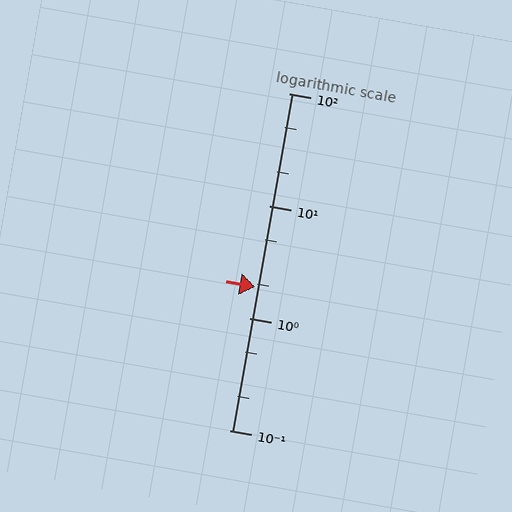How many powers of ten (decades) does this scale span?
The scale spans 3 decades, from 0.1 to 100.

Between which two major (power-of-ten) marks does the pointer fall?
The pointer is between 1 and 10.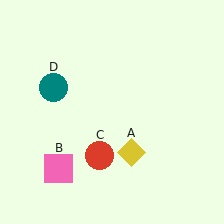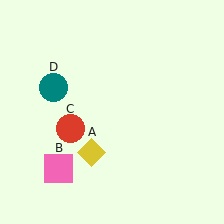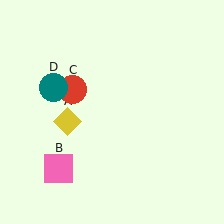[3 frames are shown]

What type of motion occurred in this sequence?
The yellow diamond (object A), red circle (object C) rotated clockwise around the center of the scene.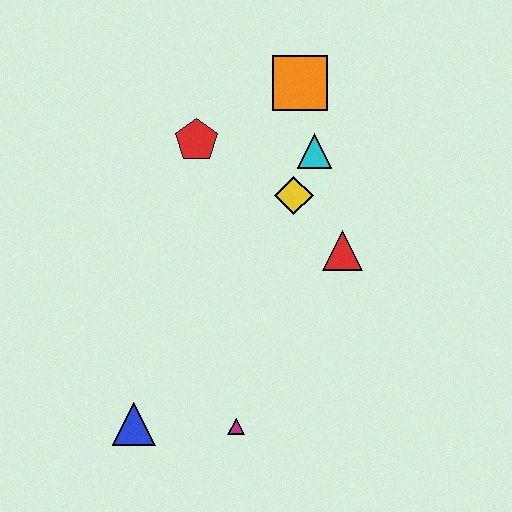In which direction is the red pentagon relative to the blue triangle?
The red pentagon is above the blue triangle.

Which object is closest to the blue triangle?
The magenta triangle is closest to the blue triangle.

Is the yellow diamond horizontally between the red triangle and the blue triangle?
Yes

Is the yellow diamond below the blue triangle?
No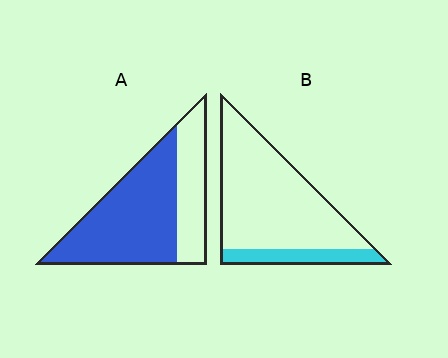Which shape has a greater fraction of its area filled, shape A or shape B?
Shape A.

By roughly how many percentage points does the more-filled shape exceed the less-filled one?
By roughly 50 percentage points (A over B).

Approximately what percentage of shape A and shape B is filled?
A is approximately 70% and B is approximately 20%.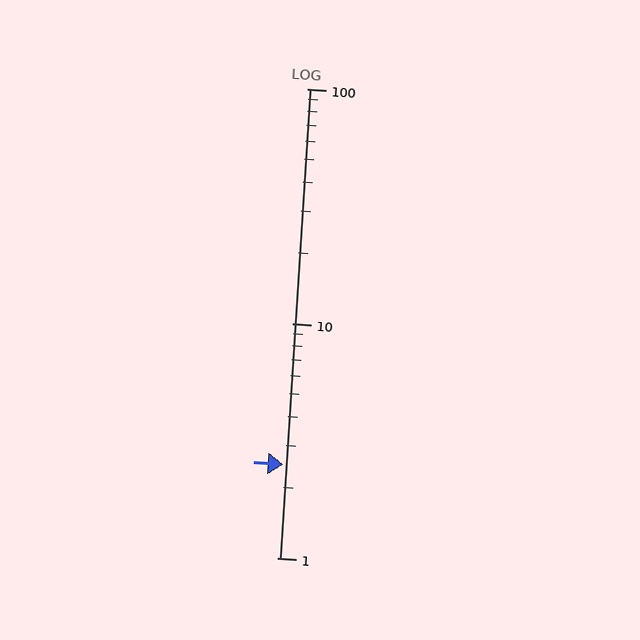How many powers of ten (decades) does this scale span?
The scale spans 2 decades, from 1 to 100.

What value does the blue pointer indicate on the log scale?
The pointer indicates approximately 2.5.